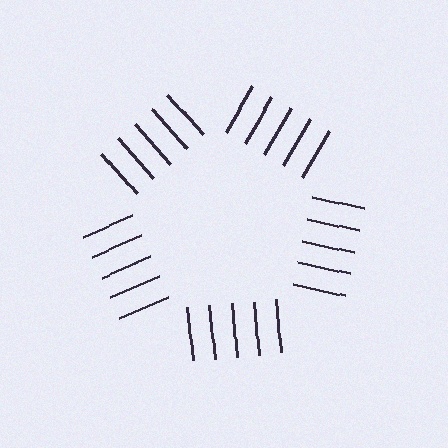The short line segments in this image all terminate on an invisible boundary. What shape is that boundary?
An illusory pentagon — the line segments terminate on its edges but no continuous stroke is drawn.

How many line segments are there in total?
25 — 5 along each of the 5 edges.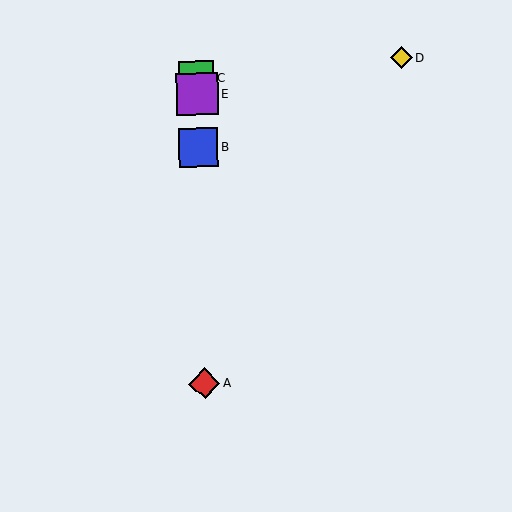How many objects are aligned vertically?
4 objects (A, B, C, E) are aligned vertically.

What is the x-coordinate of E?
Object E is at x≈197.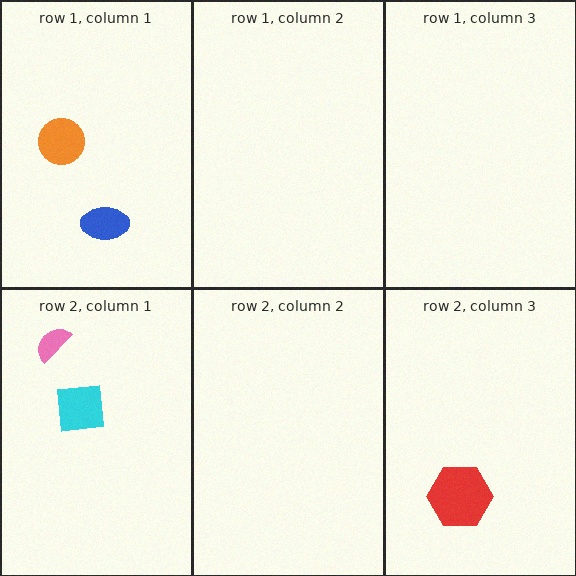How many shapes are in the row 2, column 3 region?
1.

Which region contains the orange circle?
The row 1, column 1 region.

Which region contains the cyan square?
The row 2, column 1 region.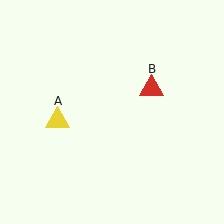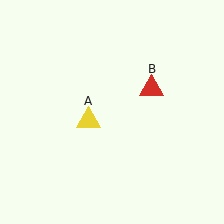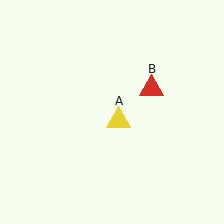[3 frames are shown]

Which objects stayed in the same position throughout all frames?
Red triangle (object B) remained stationary.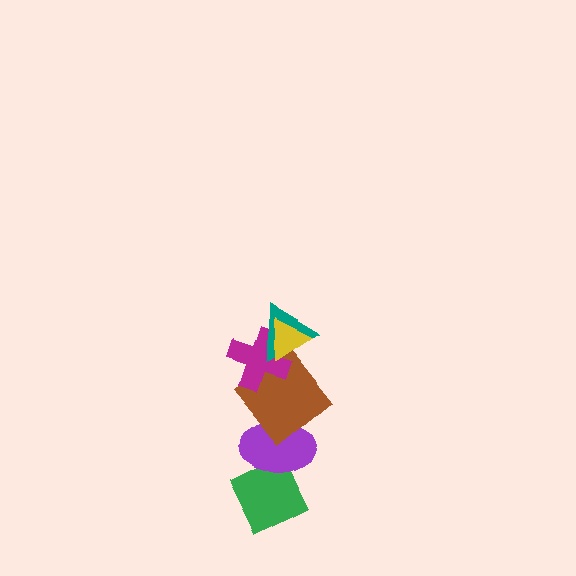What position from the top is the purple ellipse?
The purple ellipse is 5th from the top.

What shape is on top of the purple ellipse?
The brown diamond is on top of the purple ellipse.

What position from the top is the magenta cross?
The magenta cross is 3rd from the top.